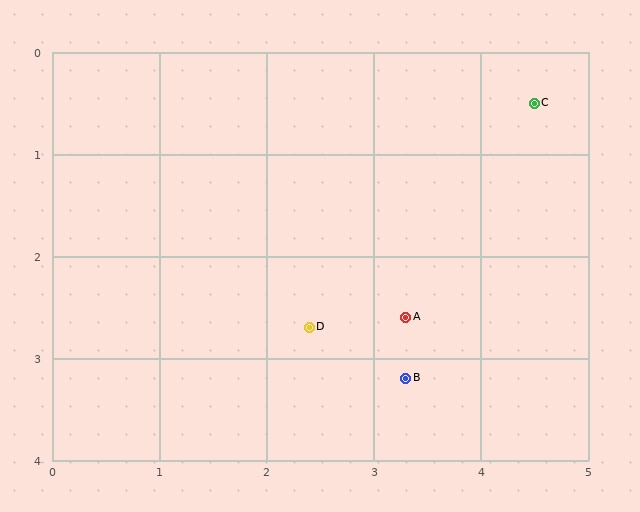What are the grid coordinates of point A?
Point A is at approximately (3.3, 2.6).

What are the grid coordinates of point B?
Point B is at approximately (3.3, 3.2).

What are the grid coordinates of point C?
Point C is at approximately (4.5, 0.5).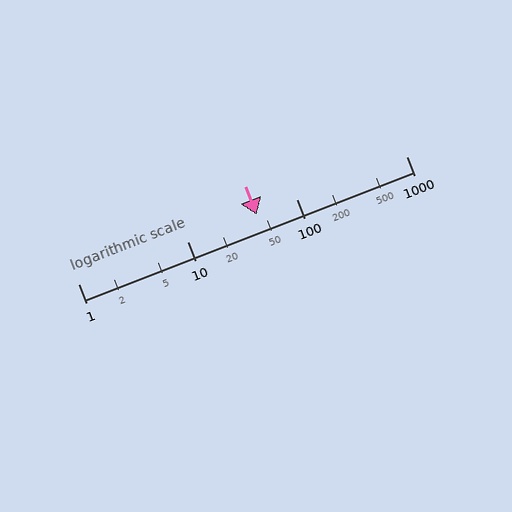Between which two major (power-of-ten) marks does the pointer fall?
The pointer is between 10 and 100.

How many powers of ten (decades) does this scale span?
The scale spans 3 decades, from 1 to 1000.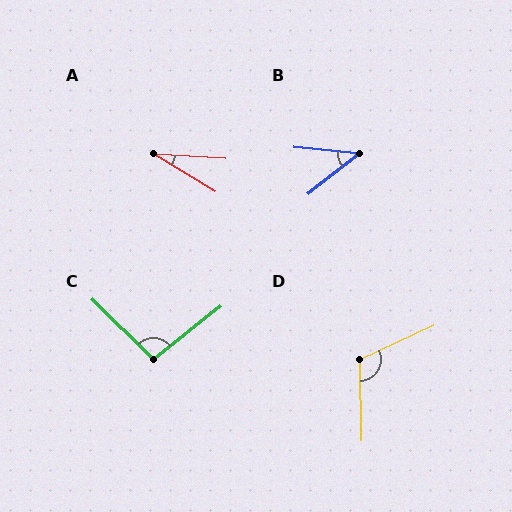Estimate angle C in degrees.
Approximately 97 degrees.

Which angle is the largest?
D, at approximately 114 degrees.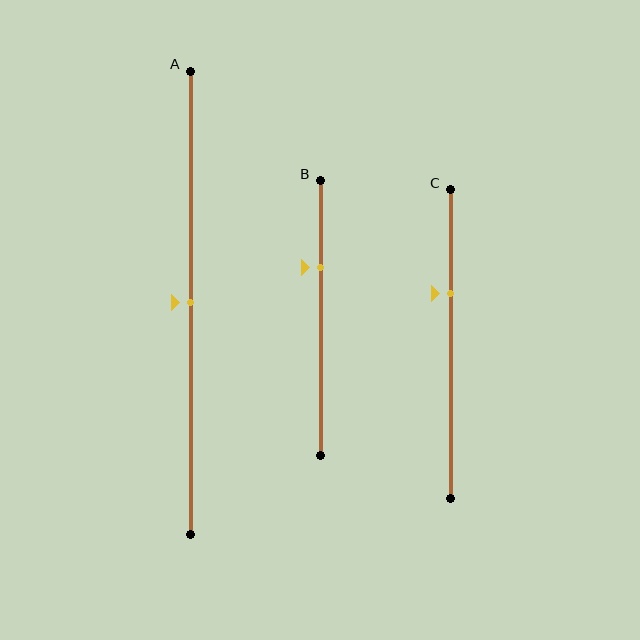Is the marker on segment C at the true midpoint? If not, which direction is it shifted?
No, the marker on segment C is shifted upward by about 16% of the segment length.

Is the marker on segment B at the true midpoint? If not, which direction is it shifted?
No, the marker on segment B is shifted upward by about 18% of the segment length.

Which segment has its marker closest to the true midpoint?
Segment A has its marker closest to the true midpoint.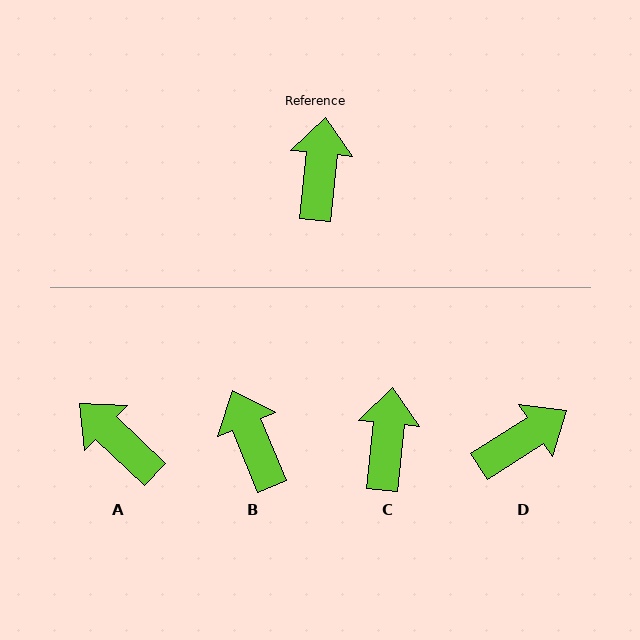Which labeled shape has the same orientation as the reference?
C.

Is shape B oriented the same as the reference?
No, it is off by about 28 degrees.